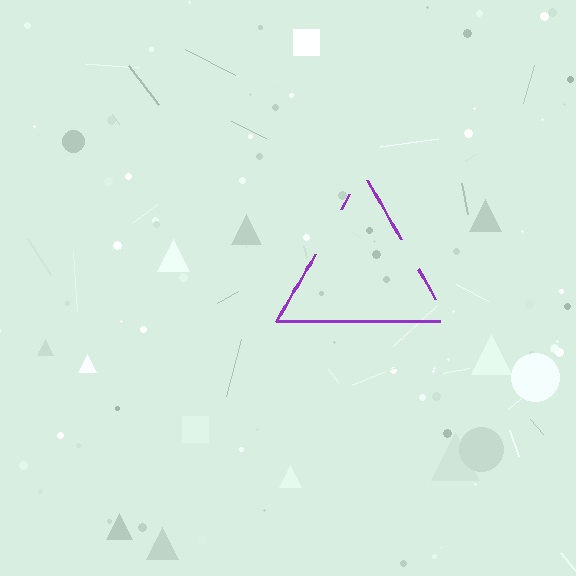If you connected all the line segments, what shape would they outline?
They would outline a triangle.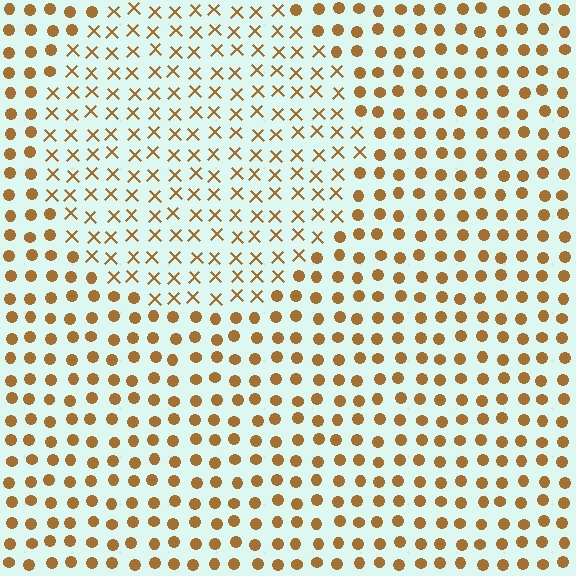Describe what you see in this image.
The image is filled with small brown elements arranged in a uniform grid. A circle-shaped region contains X marks, while the surrounding area contains circles. The boundary is defined purely by the change in element shape.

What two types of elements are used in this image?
The image uses X marks inside the circle region and circles outside it.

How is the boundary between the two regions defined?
The boundary is defined by a change in element shape: X marks inside vs. circles outside. All elements share the same color and spacing.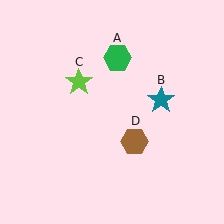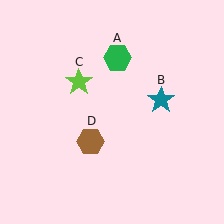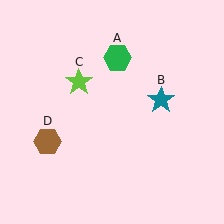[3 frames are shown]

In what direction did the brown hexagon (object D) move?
The brown hexagon (object D) moved left.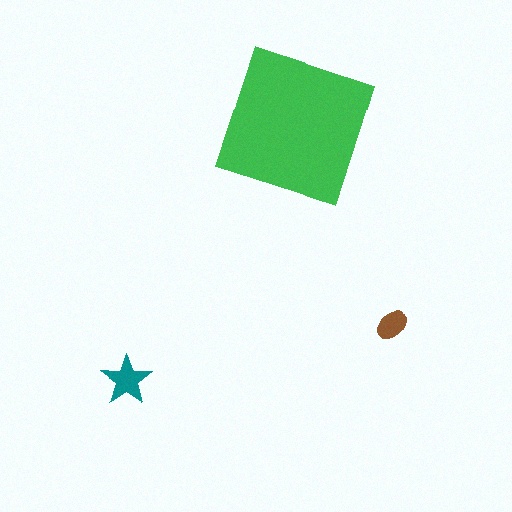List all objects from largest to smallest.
The green square, the teal star, the brown ellipse.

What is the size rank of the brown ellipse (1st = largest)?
3rd.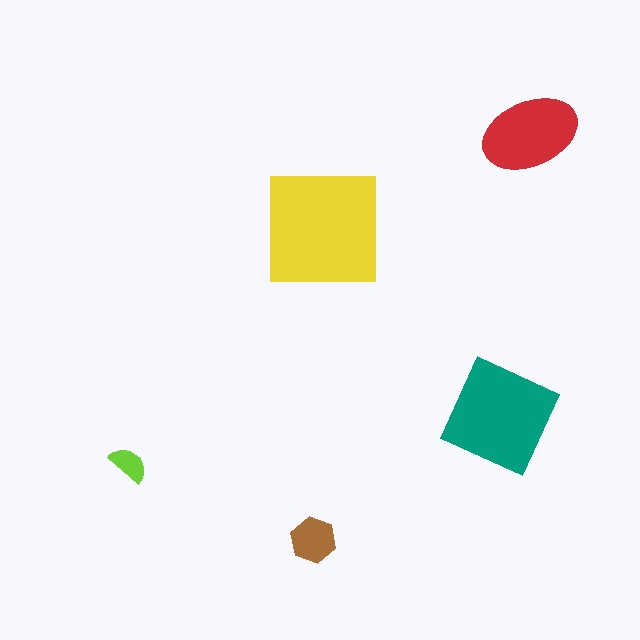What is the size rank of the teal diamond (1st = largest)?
2nd.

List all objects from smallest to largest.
The lime semicircle, the brown hexagon, the red ellipse, the teal diamond, the yellow square.